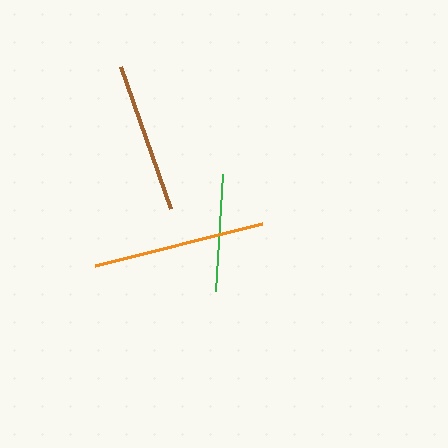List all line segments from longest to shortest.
From longest to shortest: orange, brown, green.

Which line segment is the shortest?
The green line is the shortest at approximately 117 pixels.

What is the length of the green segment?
The green segment is approximately 117 pixels long.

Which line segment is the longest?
The orange line is the longest at approximately 172 pixels.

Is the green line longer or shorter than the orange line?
The orange line is longer than the green line.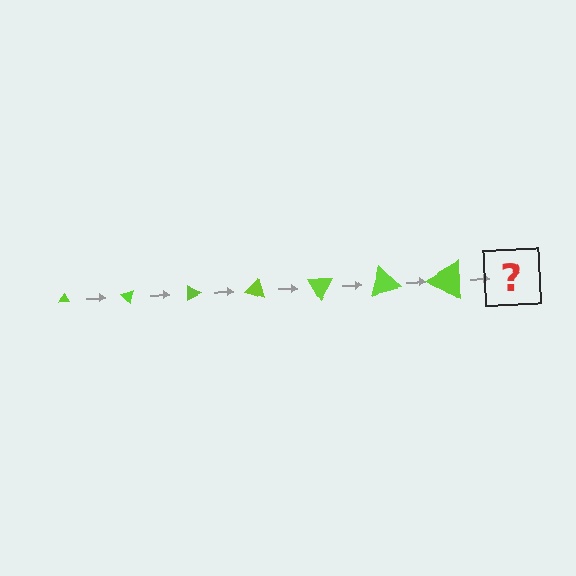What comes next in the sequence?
The next element should be a triangle, larger than the previous one and rotated 315 degrees from the start.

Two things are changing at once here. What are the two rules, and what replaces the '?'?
The two rules are that the triangle grows larger each step and it rotates 45 degrees each step. The '?' should be a triangle, larger than the previous one and rotated 315 degrees from the start.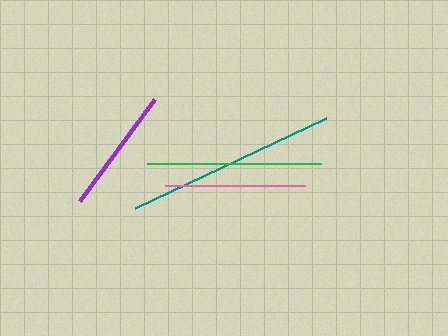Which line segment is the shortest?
The purple line is the shortest at approximately 127 pixels.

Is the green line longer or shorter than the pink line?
The green line is longer than the pink line.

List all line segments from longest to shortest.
From longest to shortest: teal, green, pink, purple.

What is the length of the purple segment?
The purple segment is approximately 127 pixels long.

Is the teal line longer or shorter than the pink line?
The teal line is longer than the pink line.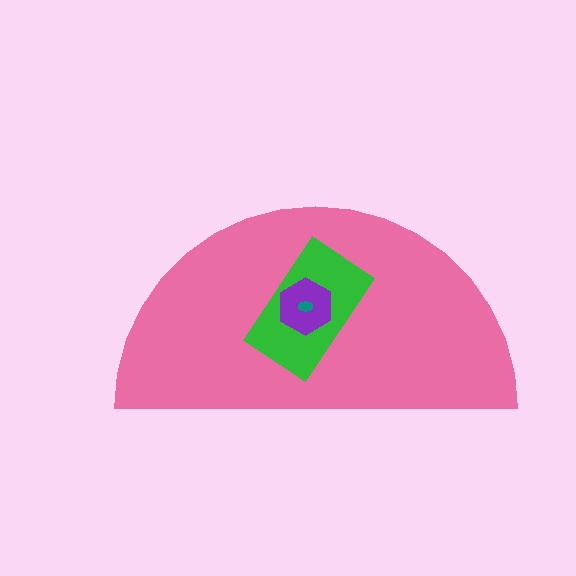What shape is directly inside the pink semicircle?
The green rectangle.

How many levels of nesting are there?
4.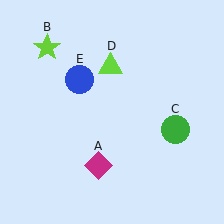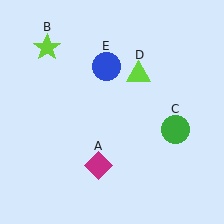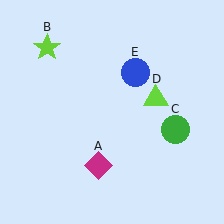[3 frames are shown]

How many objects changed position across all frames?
2 objects changed position: lime triangle (object D), blue circle (object E).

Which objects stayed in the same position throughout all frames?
Magenta diamond (object A) and lime star (object B) and green circle (object C) remained stationary.